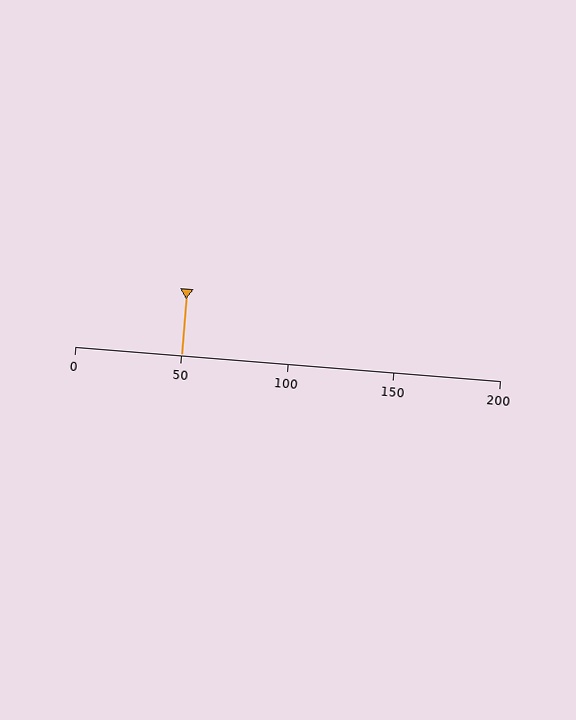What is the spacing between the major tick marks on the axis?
The major ticks are spaced 50 apart.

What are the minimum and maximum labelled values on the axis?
The axis runs from 0 to 200.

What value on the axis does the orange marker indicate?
The marker indicates approximately 50.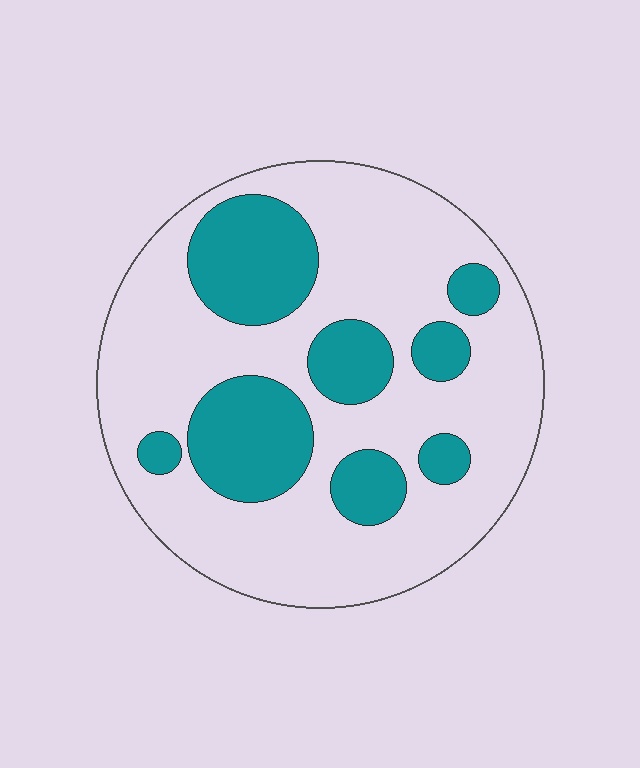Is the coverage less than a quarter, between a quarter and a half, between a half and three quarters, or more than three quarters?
Between a quarter and a half.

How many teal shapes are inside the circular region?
8.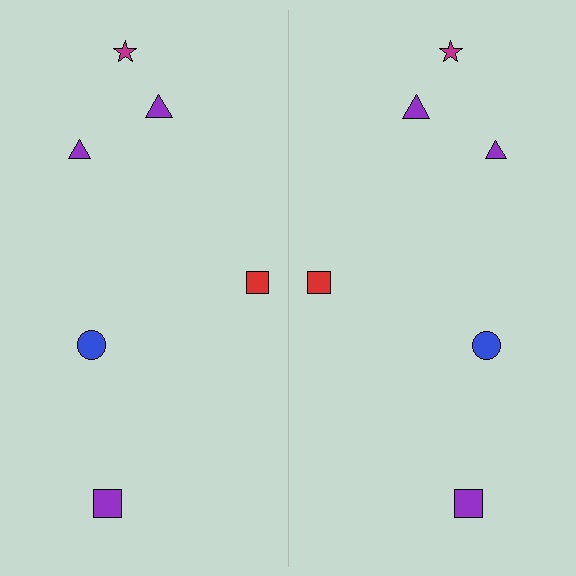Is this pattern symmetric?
Yes, this pattern has bilateral (reflection) symmetry.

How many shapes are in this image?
There are 12 shapes in this image.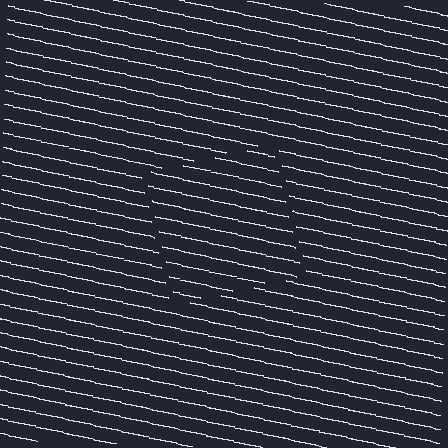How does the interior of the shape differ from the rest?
The interior of the shape contains the same grating, shifted by half a period — the contour is defined by the phase discontinuity where line-ends from the inner and outer gratings abut.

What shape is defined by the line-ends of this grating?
An illusory square. The interior of the shape contains the same grating, shifted by half a period — the contour is defined by the phase discontinuity where line-ends from the inner and outer gratings abut.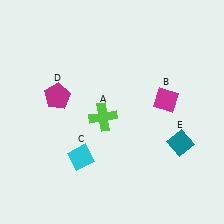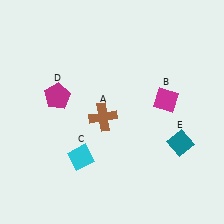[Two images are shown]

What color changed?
The cross (A) changed from lime in Image 1 to brown in Image 2.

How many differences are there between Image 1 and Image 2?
There is 1 difference between the two images.